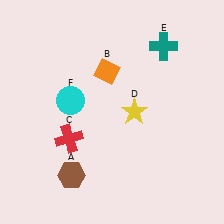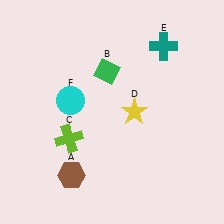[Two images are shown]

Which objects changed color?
B changed from orange to green. C changed from red to lime.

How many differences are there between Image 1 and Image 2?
There are 2 differences between the two images.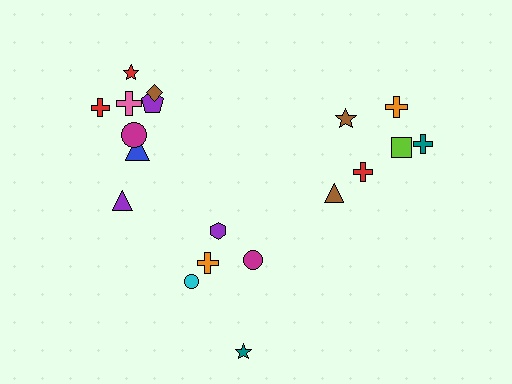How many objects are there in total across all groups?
There are 19 objects.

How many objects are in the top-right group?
There are 6 objects.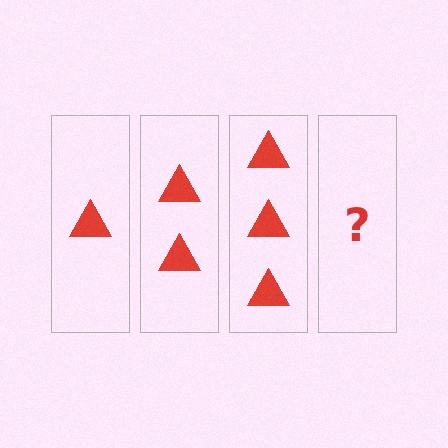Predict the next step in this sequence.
The next step is 4 triangles.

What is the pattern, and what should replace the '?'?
The pattern is that each step adds one more triangle. The '?' should be 4 triangles.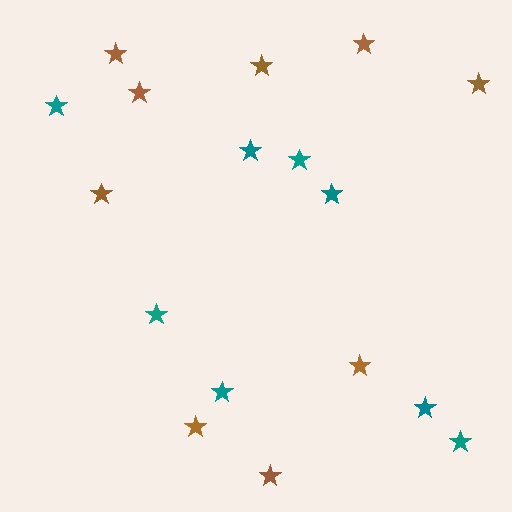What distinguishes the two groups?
There are 2 groups: one group of teal stars (8) and one group of brown stars (9).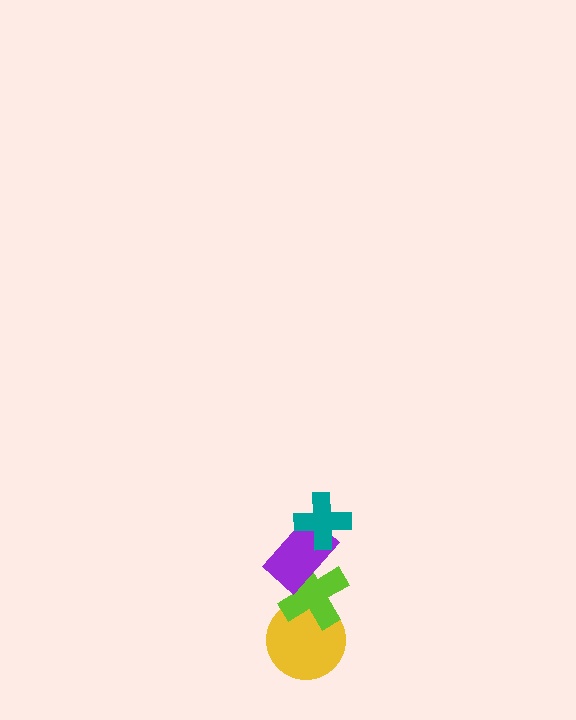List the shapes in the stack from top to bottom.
From top to bottom: the teal cross, the purple rectangle, the lime cross, the yellow circle.